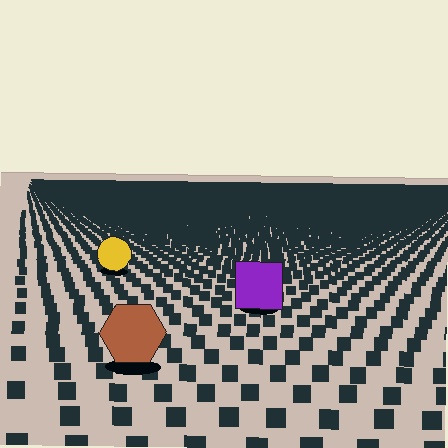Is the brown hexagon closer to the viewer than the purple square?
Yes. The brown hexagon is closer — you can tell from the texture gradient: the ground texture is coarser near it.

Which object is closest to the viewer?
The brown hexagon is closest. The texture marks near it are larger and more spread out.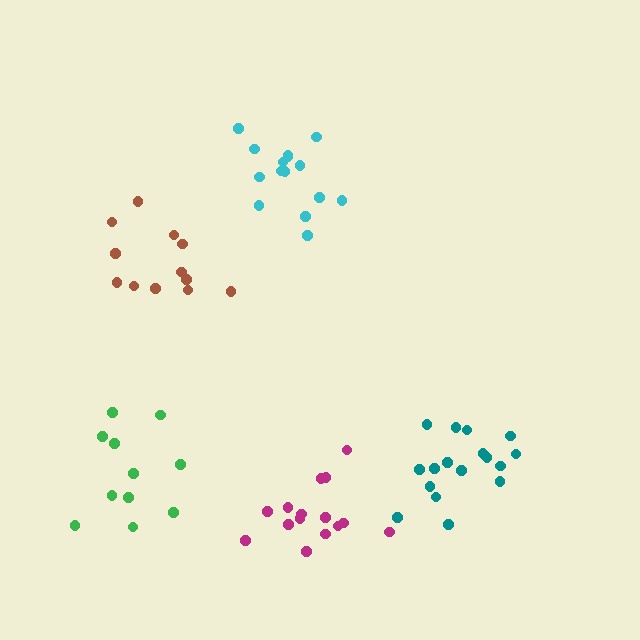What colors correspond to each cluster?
The clusters are colored: cyan, teal, magenta, brown, green.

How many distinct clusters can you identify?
There are 5 distinct clusters.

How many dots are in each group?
Group 1: 15 dots, Group 2: 17 dots, Group 3: 15 dots, Group 4: 12 dots, Group 5: 11 dots (70 total).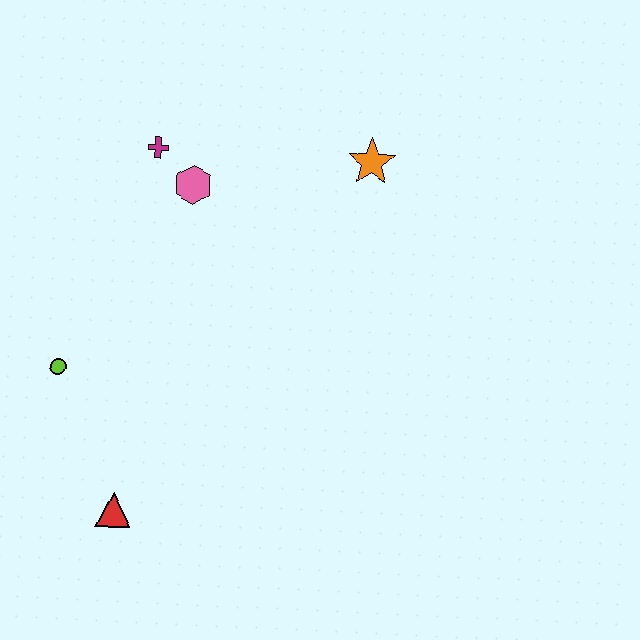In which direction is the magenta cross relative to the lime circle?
The magenta cross is above the lime circle.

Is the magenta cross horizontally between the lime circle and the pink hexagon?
Yes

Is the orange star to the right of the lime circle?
Yes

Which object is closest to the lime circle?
The red triangle is closest to the lime circle.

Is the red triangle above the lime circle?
No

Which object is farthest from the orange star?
The red triangle is farthest from the orange star.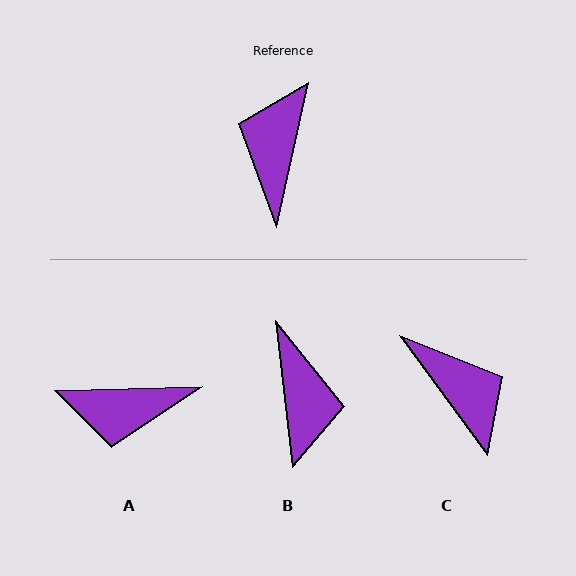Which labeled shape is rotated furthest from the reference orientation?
B, about 161 degrees away.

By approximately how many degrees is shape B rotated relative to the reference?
Approximately 161 degrees clockwise.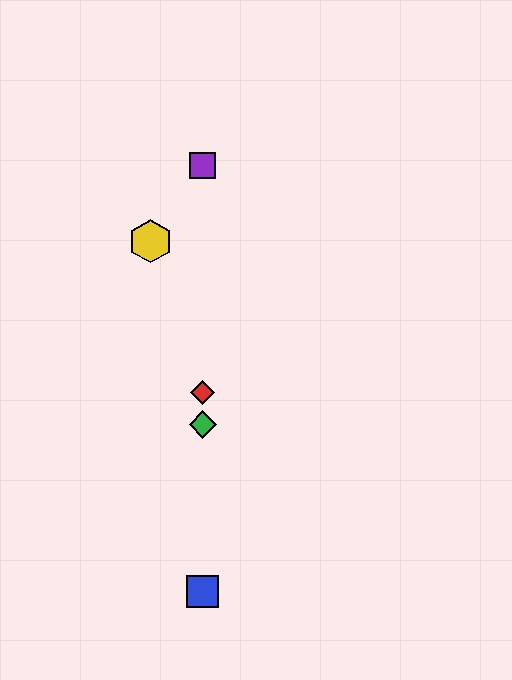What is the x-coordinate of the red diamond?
The red diamond is at x≈203.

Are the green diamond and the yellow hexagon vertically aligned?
No, the green diamond is at x≈203 and the yellow hexagon is at x≈150.